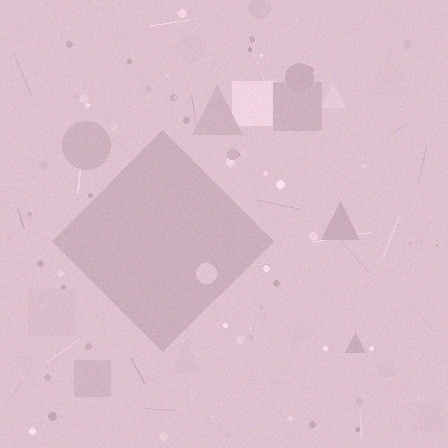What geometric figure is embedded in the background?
A diamond is embedded in the background.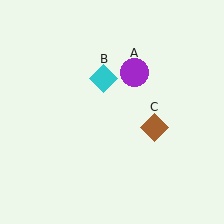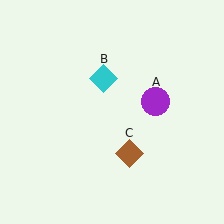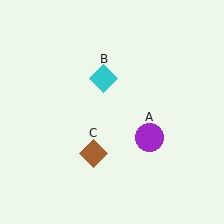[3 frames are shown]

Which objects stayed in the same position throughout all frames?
Cyan diamond (object B) remained stationary.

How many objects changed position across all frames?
2 objects changed position: purple circle (object A), brown diamond (object C).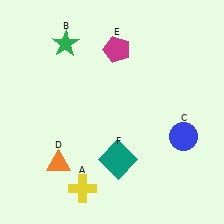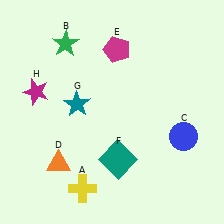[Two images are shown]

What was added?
A teal star (G), a magenta star (H) were added in Image 2.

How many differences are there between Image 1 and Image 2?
There are 2 differences between the two images.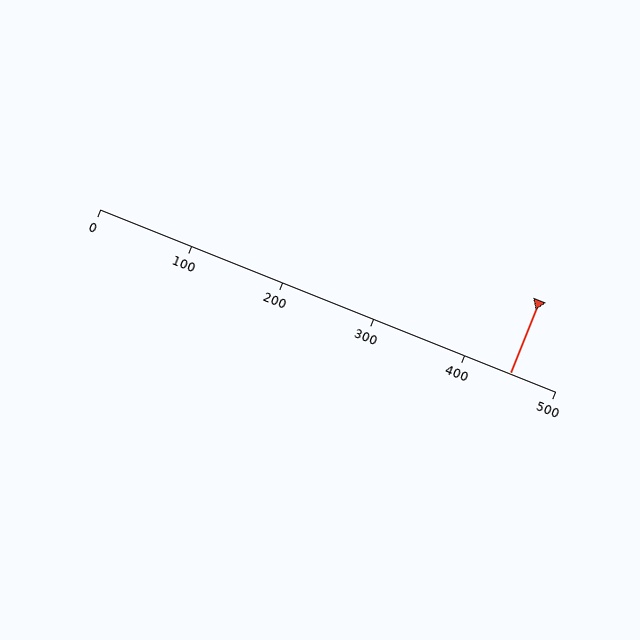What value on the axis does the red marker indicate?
The marker indicates approximately 450.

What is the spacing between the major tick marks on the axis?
The major ticks are spaced 100 apart.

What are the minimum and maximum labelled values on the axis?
The axis runs from 0 to 500.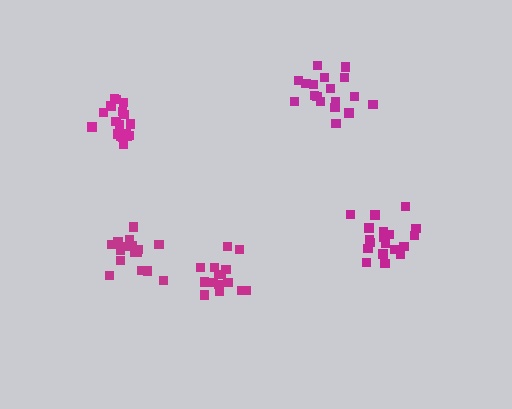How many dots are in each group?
Group 1: 15 dots, Group 2: 18 dots, Group 3: 16 dots, Group 4: 20 dots, Group 5: 18 dots (87 total).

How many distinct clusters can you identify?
There are 5 distinct clusters.